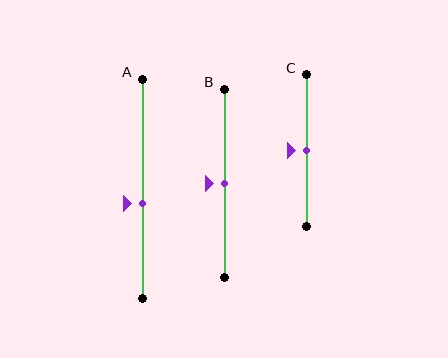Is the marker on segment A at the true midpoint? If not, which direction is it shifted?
No, the marker on segment A is shifted downward by about 7% of the segment length.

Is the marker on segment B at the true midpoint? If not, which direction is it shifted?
Yes, the marker on segment B is at the true midpoint.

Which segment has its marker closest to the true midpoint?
Segment B has its marker closest to the true midpoint.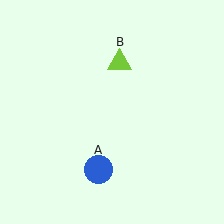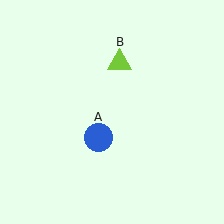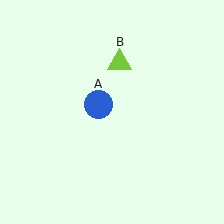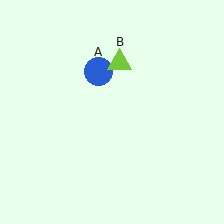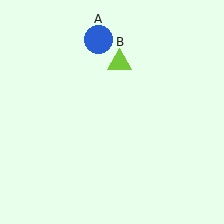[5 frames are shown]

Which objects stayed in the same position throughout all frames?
Lime triangle (object B) remained stationary.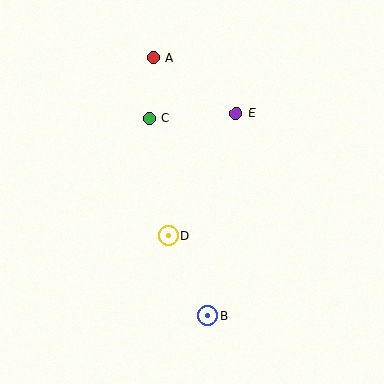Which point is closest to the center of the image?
Point D at (168, 236) is closest to the center.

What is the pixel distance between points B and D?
The distance between B and D is 90 pixels.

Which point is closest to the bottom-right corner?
Point B is closest to the bottom-right corner.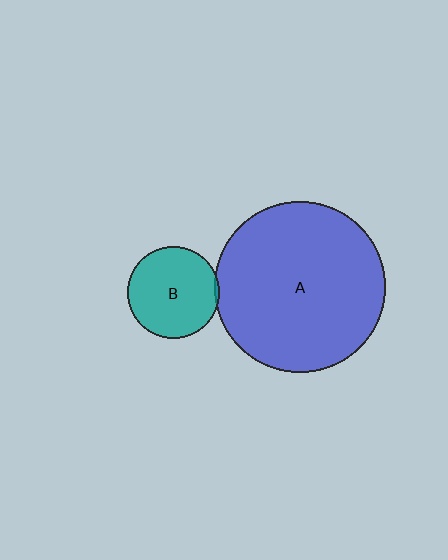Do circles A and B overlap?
Yes.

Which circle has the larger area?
Circle A (blue).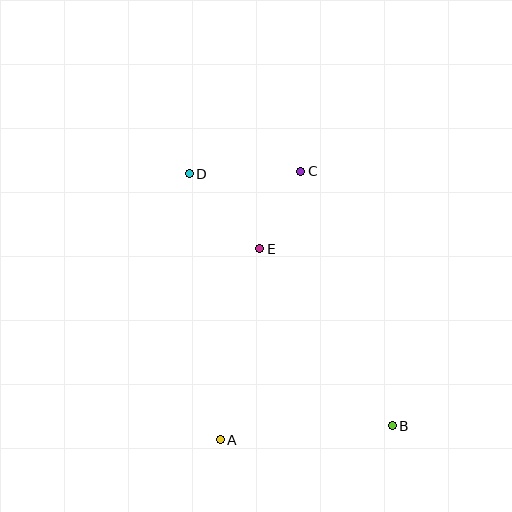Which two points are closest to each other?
Points C and E are closest to each other.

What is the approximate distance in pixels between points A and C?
The distance between A and C is approximately 281 pixels.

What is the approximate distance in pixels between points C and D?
The distance between C and D is approximately 112 pixels.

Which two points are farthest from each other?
Points B and D are farthest from each other.